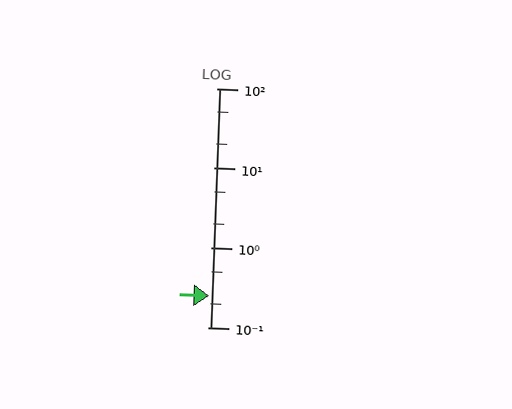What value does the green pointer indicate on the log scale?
The pointer indicates approximately 0.25.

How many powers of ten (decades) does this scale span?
The scale spans 3 decades, from 0.1 to 100.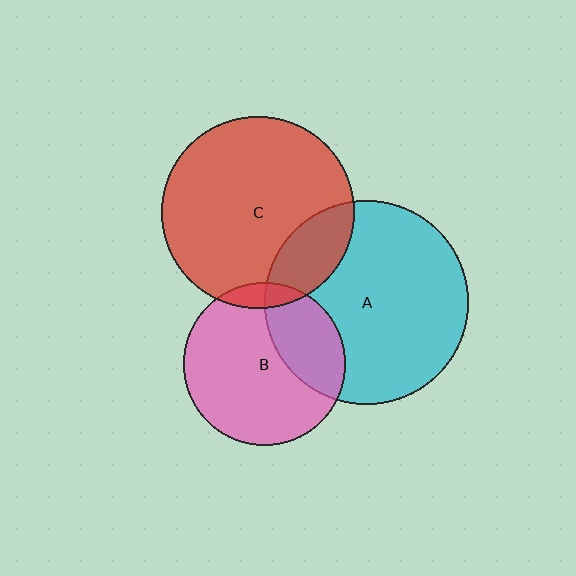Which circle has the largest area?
Circle A (cyan).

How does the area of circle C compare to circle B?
Approximately 1.4 times.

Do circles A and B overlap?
Yes.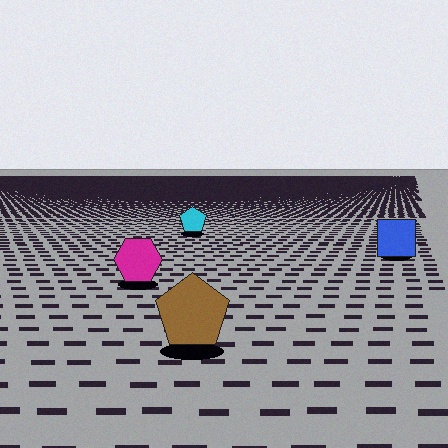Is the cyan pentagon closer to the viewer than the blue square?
No. The blue square is closer — you can tell from the texture gradient: the ground texture is coarser near it.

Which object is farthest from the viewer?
The cyan pentagon is farthest from the viewer. It appears smaller and the ground texture around it is denser.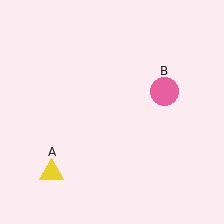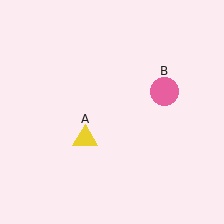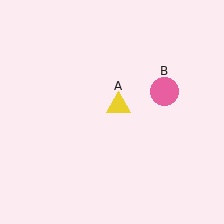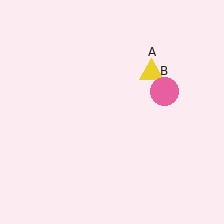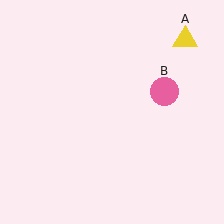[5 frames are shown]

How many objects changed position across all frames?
1 object changed position: yellow triangle (object A).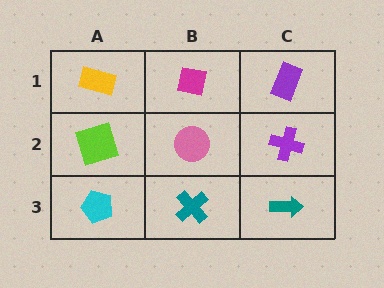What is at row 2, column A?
A lime square.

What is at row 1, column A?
A yellow rectangle.